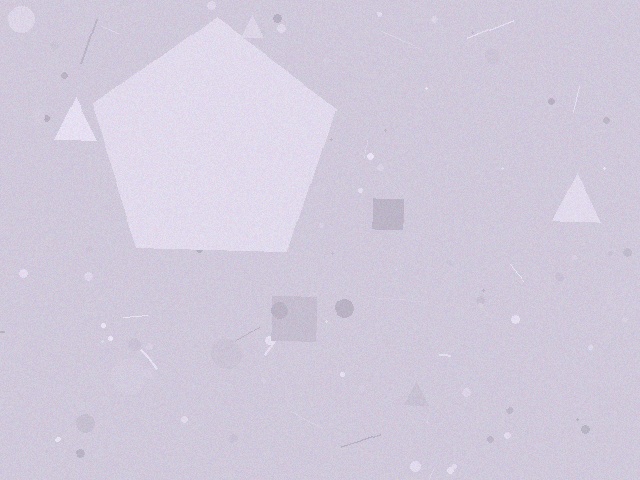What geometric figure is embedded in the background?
A pentagon is embedded in the background.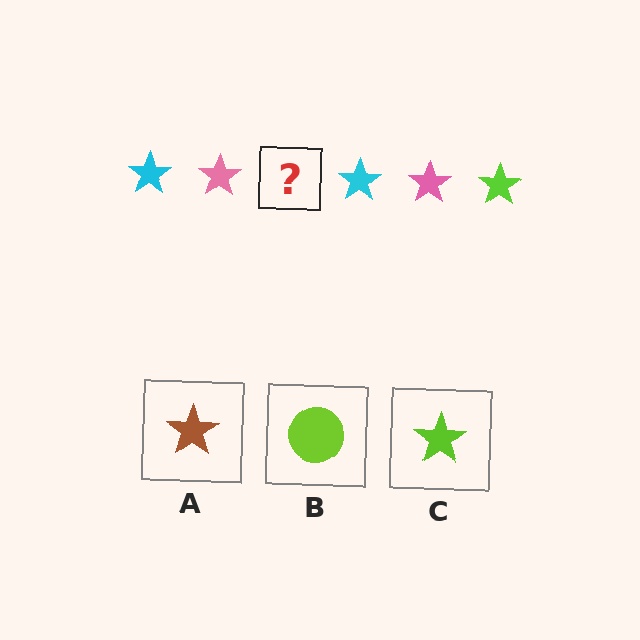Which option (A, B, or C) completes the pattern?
C.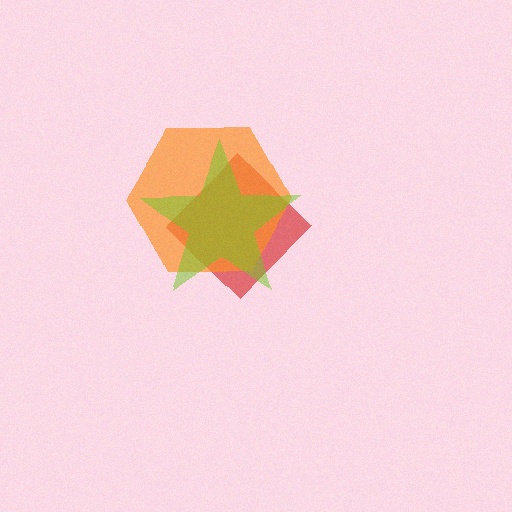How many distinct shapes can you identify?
There are 3 distinct shapes: a red diamond, an orange hexagon, a lime star.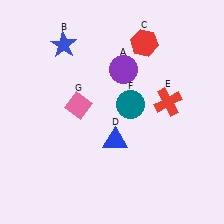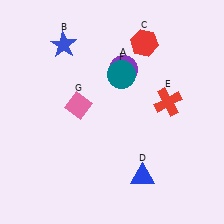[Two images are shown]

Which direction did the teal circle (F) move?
The teal circle (F) moved up.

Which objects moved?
The objects that moved are: the blue triangle (D), the teal circle (F).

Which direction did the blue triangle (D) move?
The blue triangle (D) moved down.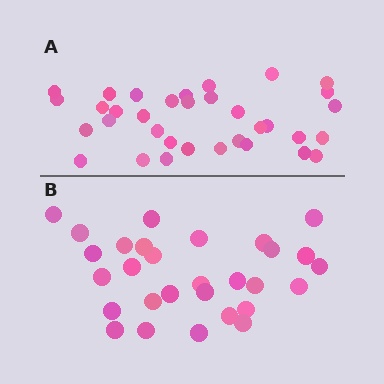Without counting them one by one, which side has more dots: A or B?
Region A (the top region) has more dots.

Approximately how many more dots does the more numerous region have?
Region A has about 5 more dots than region B.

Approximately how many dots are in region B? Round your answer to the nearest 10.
About 30 dots. (The exact count is 29, which rounds to 30.)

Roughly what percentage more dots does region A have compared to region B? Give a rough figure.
About 15% more.